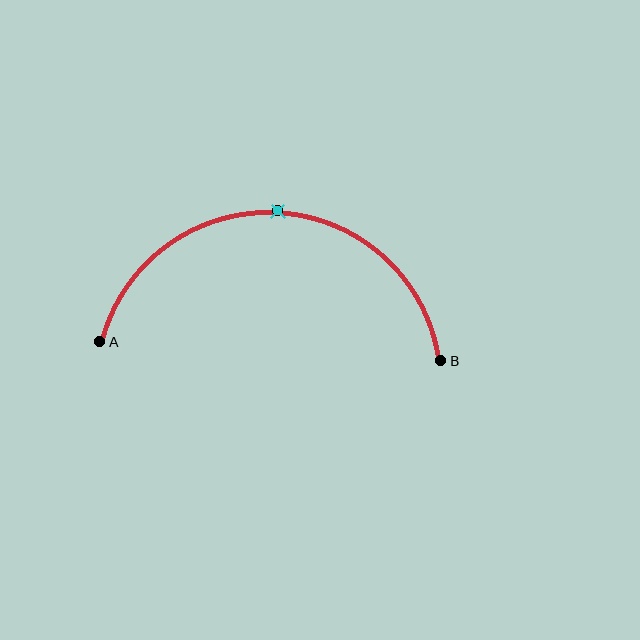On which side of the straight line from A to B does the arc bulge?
The arc bulges above the straight line connecting A and B.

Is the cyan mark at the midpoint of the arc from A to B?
Yes. The cyan mark lies on the arc at equal arc-length from both A and B — it is the arc midpoint.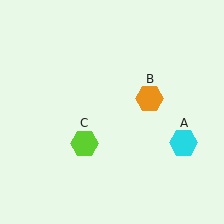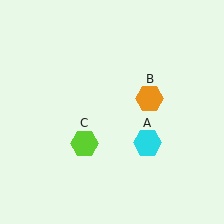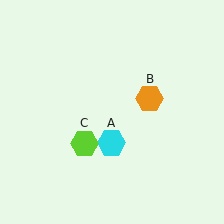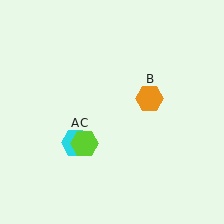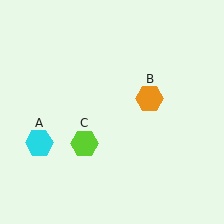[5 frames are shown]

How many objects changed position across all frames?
1 object changed position: cyan hexagon (object A).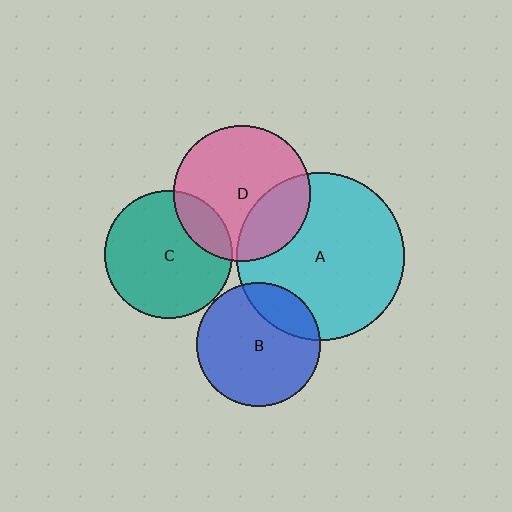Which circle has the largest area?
Circle A (cyan).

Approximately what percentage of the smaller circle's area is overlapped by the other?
Approximately 20%.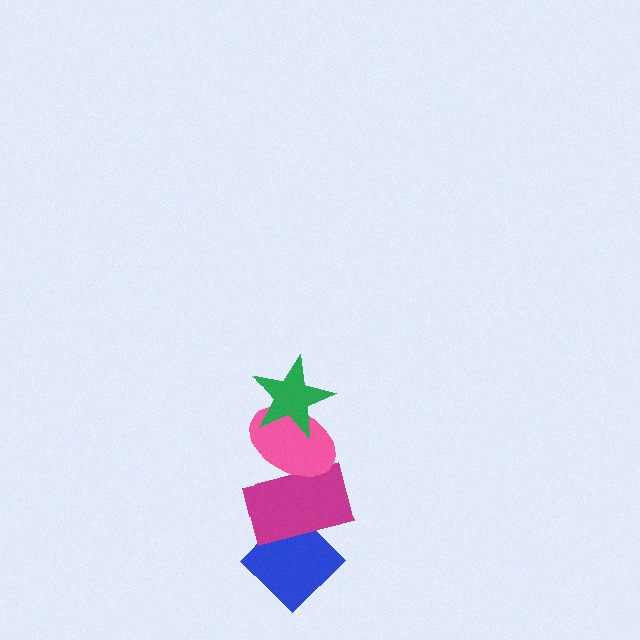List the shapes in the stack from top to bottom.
From top to bottom: the green star, the pink ellipse, the magenta rectangle, the blue diamond.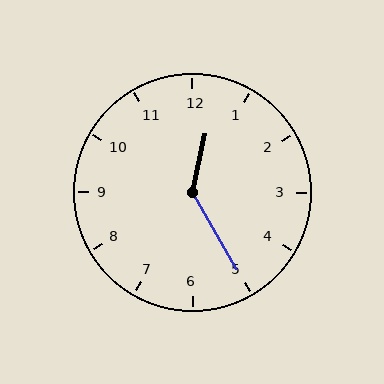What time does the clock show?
12:25.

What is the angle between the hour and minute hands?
Approximately 138 degrees.